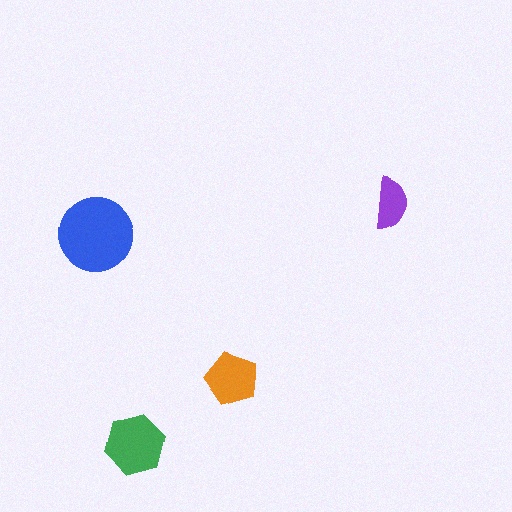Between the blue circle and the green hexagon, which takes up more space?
The blue circle.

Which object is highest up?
The purple semicircle is topmost.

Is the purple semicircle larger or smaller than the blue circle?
Smaller.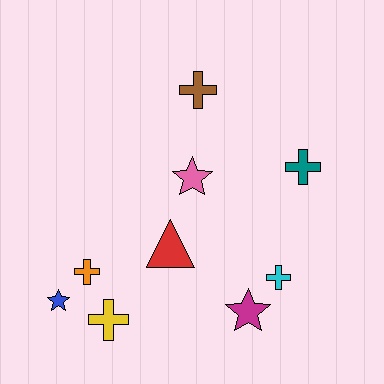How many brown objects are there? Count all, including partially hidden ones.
There is 1 brown object.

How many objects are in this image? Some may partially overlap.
There are 9 objects.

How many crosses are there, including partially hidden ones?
There are 5 crosses.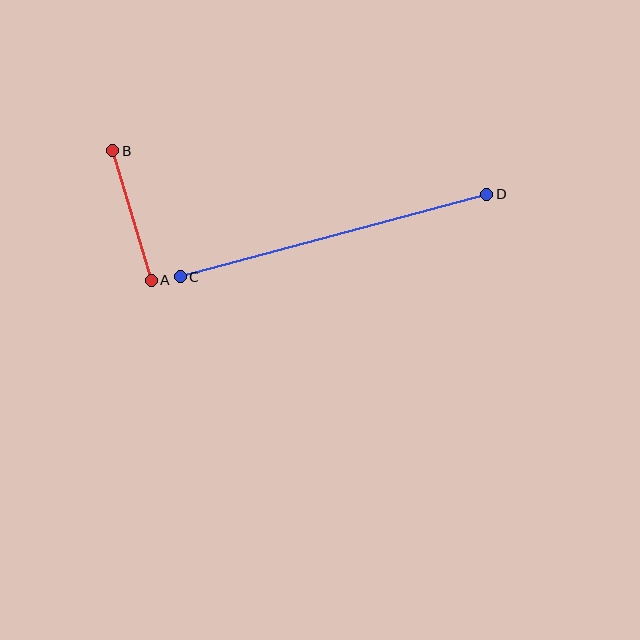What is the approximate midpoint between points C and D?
The midpoint is at approximately (333, 236) pixels.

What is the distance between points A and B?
The distance is approximately 135 pixels.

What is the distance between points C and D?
The distance is approximately 317 pixels.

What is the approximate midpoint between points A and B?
The midpoint is at approximately (132, 216) pixels.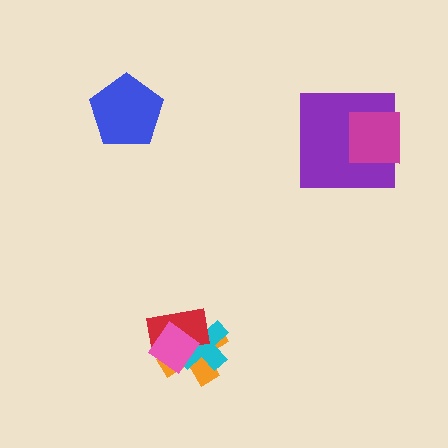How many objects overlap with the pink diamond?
3 objects overlap with the pink diamond.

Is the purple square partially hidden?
Yes, it is partially covered by another shape.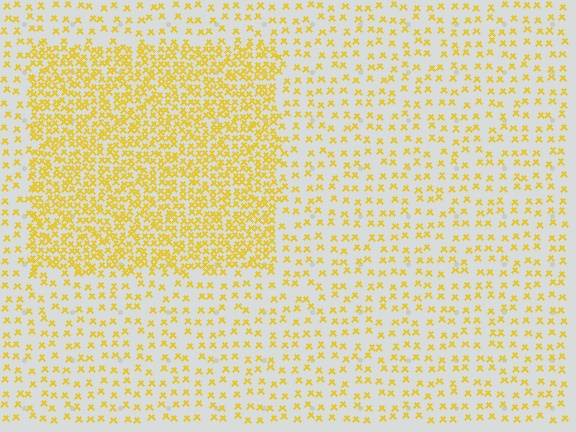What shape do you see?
I see a rectangle.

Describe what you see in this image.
The image contains small yellow elements arranged at two different densities. A rectangle-shaped region is visible where the elements are more densely packed than the surrounding area.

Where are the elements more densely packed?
The elements are more densely packed inside the rectangle boundary.